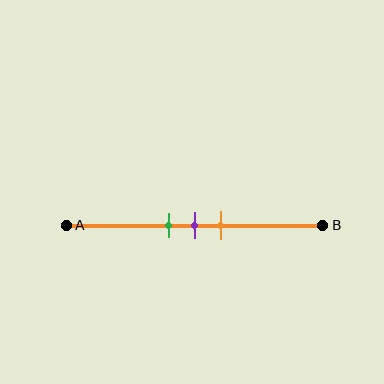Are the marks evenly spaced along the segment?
Yes, the marks are approximately evenly spaced.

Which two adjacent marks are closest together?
The green and purple marks are the closest adjacent pair.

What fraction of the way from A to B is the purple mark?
The purple mark is approximately 50% (0.5) of the way from A to B.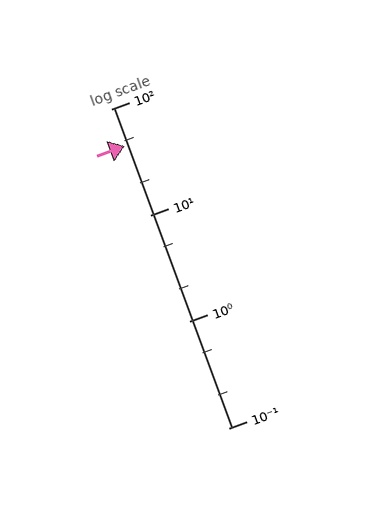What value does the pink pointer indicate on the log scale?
The pointer indicates approximately 45.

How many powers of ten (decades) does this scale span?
The scale spans 3 decades, from 0.1 to 100.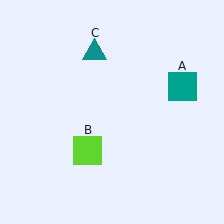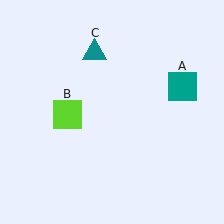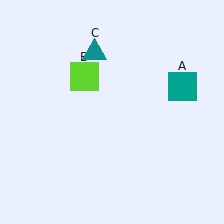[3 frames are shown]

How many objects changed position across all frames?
1 object changed position: lime square (object B).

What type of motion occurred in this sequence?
The lime square (object B) rotated clockwise around the center of the scene.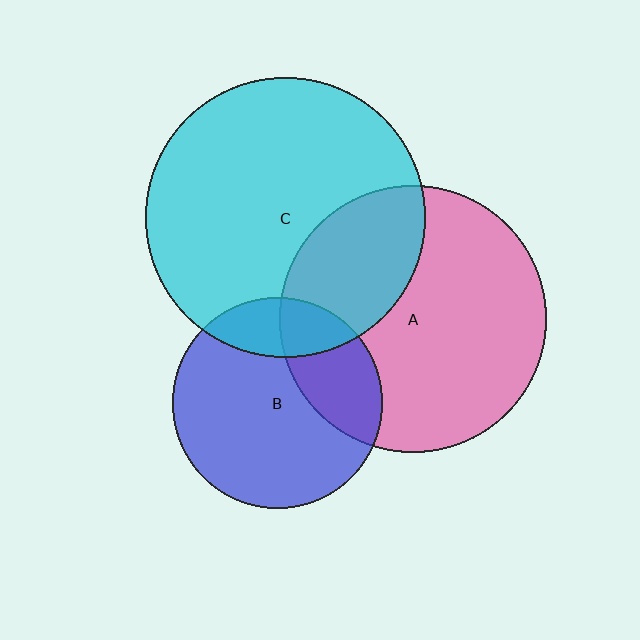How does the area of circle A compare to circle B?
Approximately 1.6 times.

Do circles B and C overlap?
Yes.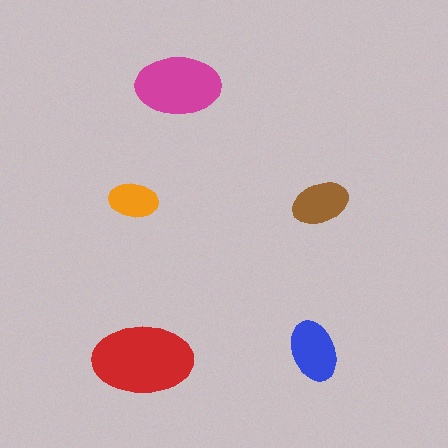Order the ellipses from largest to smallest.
the red one, the magenta one, the blue one, the brown one, the orange one.